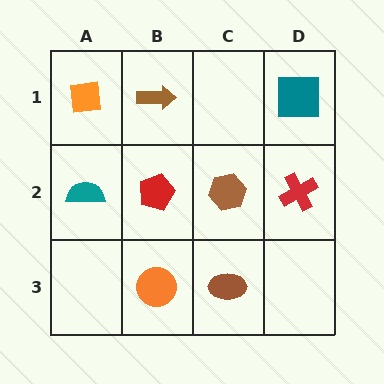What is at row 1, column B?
A brown arrow.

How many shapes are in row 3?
2 shapes.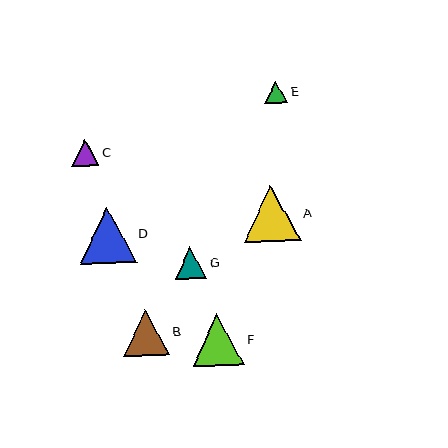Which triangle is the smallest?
Triangle E is the smallest with a size of approximately 23 pixels.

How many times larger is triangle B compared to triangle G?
Triangle B is approximately 1.5 times the size of triangle G.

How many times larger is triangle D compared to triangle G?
Triangle D is approximately 1.8 times the size of triangle G.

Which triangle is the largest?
Triangle A is the largest with a size of approximately 57 pixels.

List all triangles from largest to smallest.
From largest to smallest: A, D, F, B, G, C, E.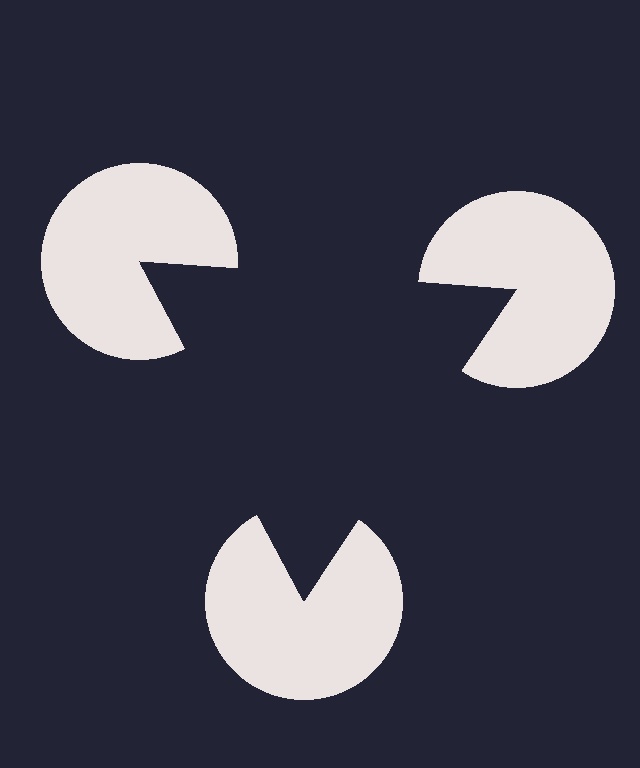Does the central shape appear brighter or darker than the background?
It typically appears slightly darker than the background, even though no actual brightness change is drawn.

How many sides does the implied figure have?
3 sides.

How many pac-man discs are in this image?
There are 3 — one at each vertex of the illusory triangle.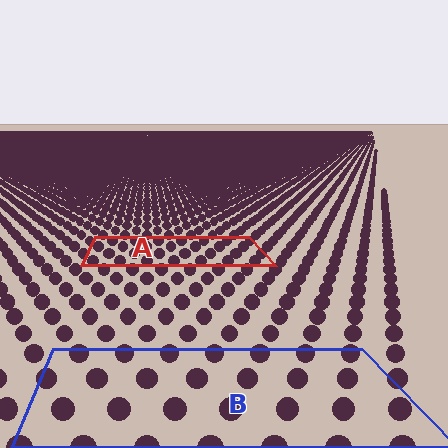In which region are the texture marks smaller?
The texture marks are smaller in region A, because it is farther away.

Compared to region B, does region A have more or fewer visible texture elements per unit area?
Region A has more texture elements per unit area — they are packed more densely because it is farther away.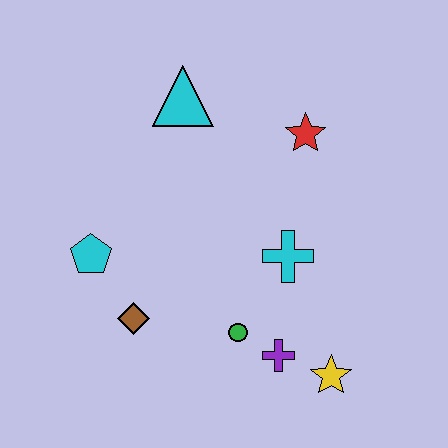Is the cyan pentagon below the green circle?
No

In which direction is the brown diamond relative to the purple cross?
The brown diamond is to the left of the purple cross.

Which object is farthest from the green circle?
The cyan triangle is farthest from the green circle.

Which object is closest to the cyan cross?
The green circle is closest to the cyan cross.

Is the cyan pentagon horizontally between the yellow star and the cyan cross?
No